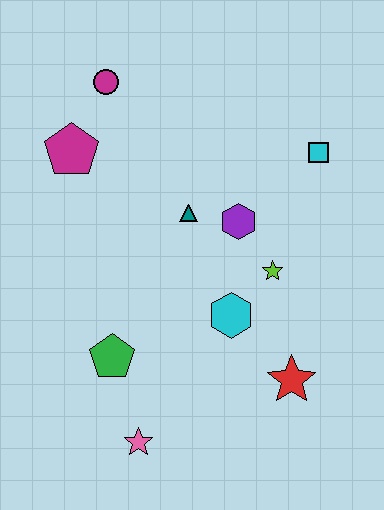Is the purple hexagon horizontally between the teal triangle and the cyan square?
Yes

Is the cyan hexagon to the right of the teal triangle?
Yes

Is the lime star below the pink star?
No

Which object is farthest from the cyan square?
The pink star is farthest from the cyan square.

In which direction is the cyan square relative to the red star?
The cyan square is above the red star.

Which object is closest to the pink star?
The green pentagon is closest to the pink star.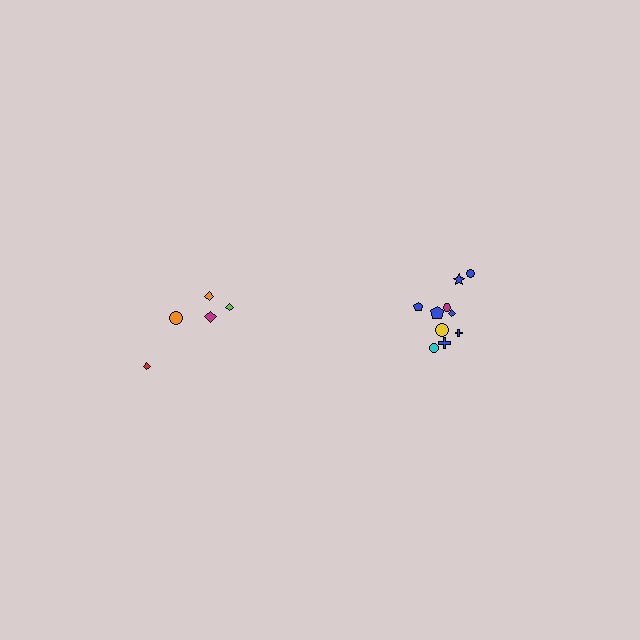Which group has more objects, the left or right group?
The right group.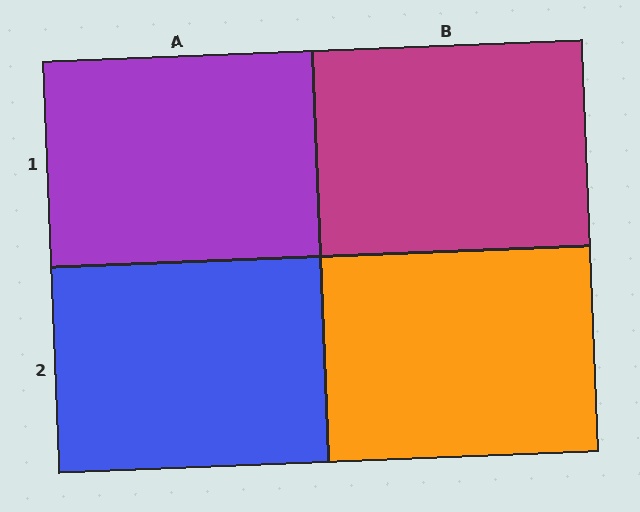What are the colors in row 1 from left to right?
Purple, magenta.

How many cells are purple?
1 cell is purple.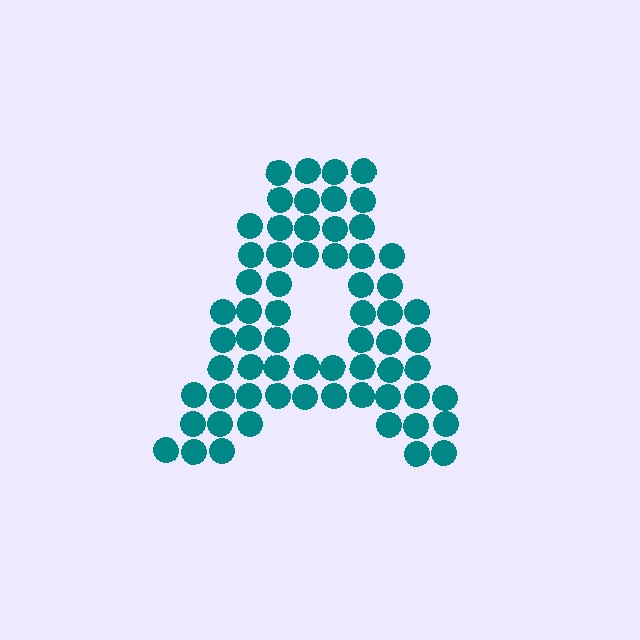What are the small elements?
The small elements are circles.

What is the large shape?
The large shape is the letter A.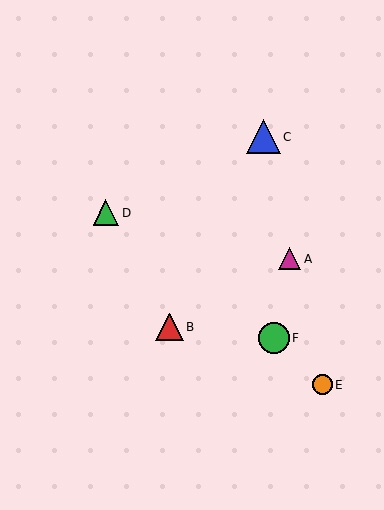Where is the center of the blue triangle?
The center of the blue triangle is at (263, 137).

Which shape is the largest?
The blue triangle (labeled C) is the largest.